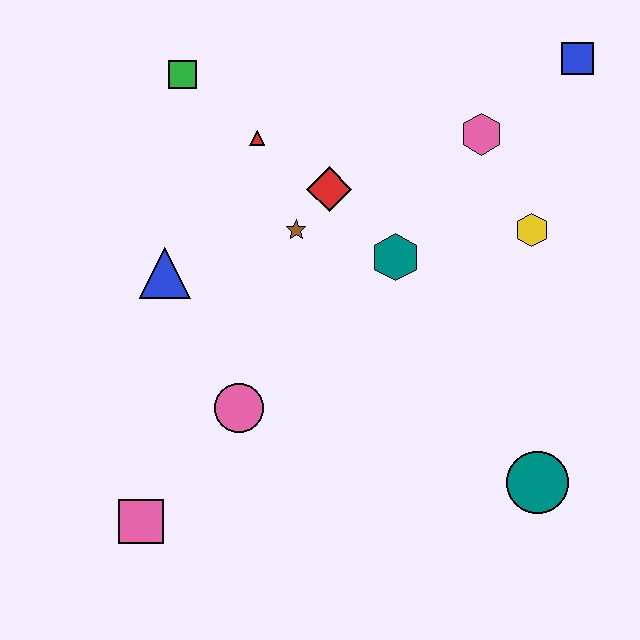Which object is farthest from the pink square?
The blue square is farthest from the pink square.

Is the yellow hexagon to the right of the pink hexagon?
Yes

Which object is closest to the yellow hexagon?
The pink hexagon is closest to the yellow hexagon.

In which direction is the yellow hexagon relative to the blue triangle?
The yellow hexagon is to the right of the blue triangle.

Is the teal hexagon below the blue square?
Yes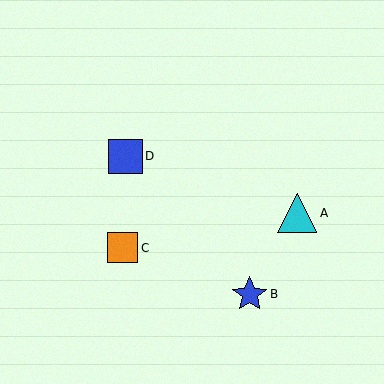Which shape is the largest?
The cyan triangle (labeled A) is the largest.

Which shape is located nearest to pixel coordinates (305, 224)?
The cyan triangle (labeled A) at (297, 213) is nearest to that location.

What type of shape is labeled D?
Shape D is a blue square.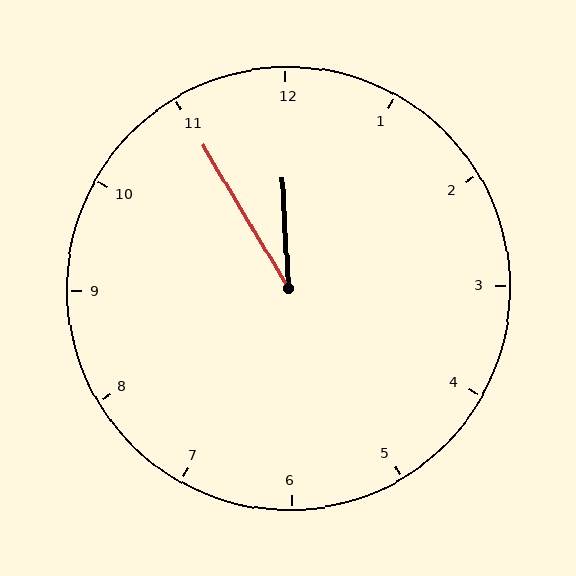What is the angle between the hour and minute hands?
Approximately 28 degrees.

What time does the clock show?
11:55.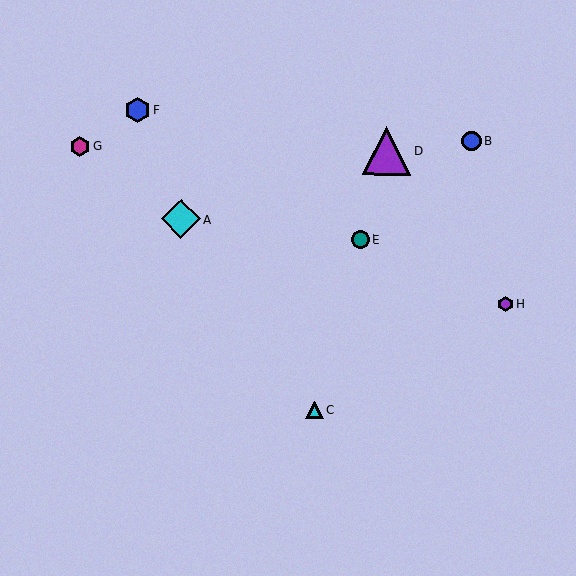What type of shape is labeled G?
Shape G is a magenta hexagon.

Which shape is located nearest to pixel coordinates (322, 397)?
The cyan triangle (labeled C) at (315, 410) is nearest to that location.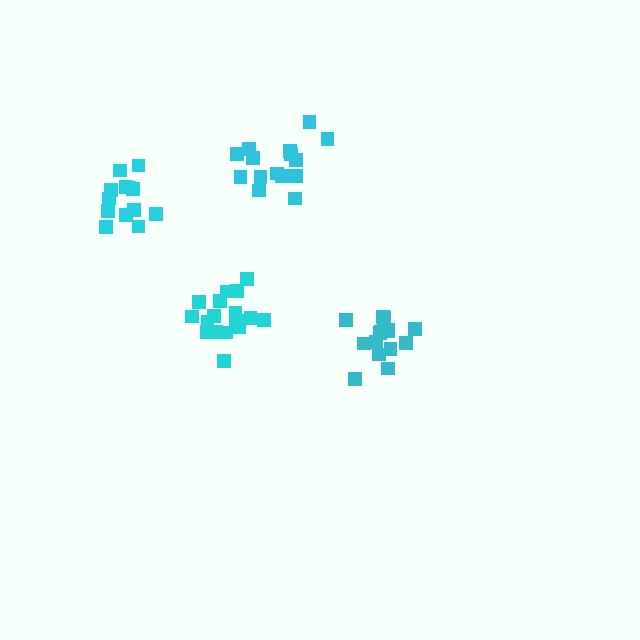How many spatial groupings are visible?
There are 4 spatial groupings.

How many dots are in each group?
Group 1: 18 dots, Group 2: 15 dots, Group 3: 15 dots, Group 4: 13 dots (61 total).